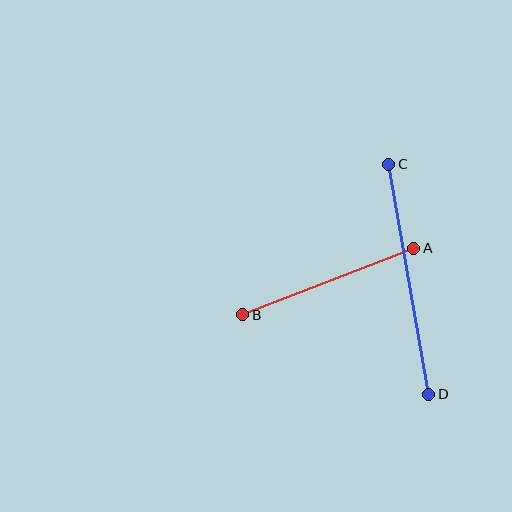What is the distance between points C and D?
The distance is approximately 233 pixels.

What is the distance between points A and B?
The distance is approximately 183 pixels.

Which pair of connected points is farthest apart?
Points C and D are farthest apart.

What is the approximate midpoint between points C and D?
The midpoint is at approximately (409, 279) pixels.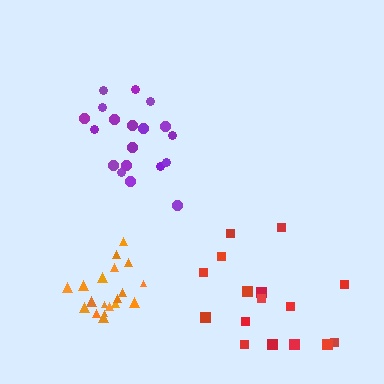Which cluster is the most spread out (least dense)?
Red.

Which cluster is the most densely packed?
Orange.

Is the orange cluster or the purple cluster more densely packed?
Orange.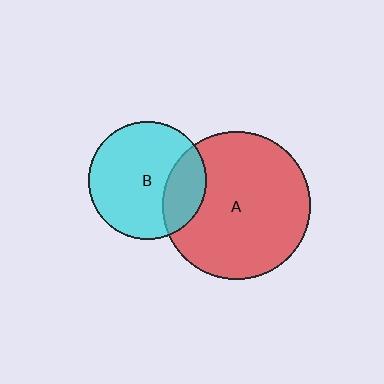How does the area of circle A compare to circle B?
Approximately 1.6 times.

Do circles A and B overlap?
Yes.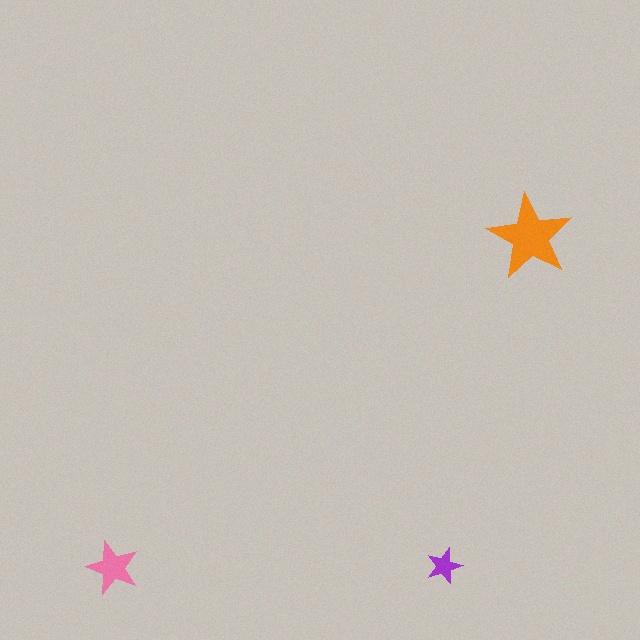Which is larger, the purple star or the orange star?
The orange one.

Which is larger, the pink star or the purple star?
The pink one.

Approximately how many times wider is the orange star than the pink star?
About 1.5 times wider.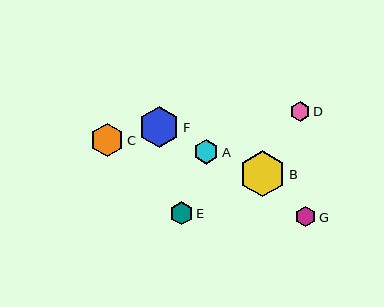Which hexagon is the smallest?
Hexagon D is the smallest with a size of approximately 20 pixels.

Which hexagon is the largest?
Hexagon B is the largest with a size of approximately 46 pixels.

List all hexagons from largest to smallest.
From largest to smallest: B, F, C, A, E, G, D.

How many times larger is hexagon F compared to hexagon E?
Hexagon F is approximately 1.8 times the size of hexagon E.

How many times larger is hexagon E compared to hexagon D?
Hexagon E is approximately 1.2 times the size of hexagon D.